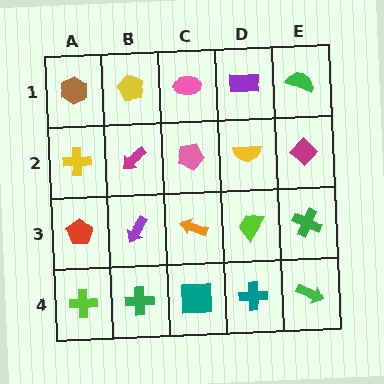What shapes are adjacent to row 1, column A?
A yellow cross (row 2, column A), a yellow pentagon (row 1, column B).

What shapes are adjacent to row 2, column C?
A pink ellipse (row 1, column C), an orange arrow (row 3, column C), a magenta arrow (row 2, column B), a yellow semicircle (row 2, column D).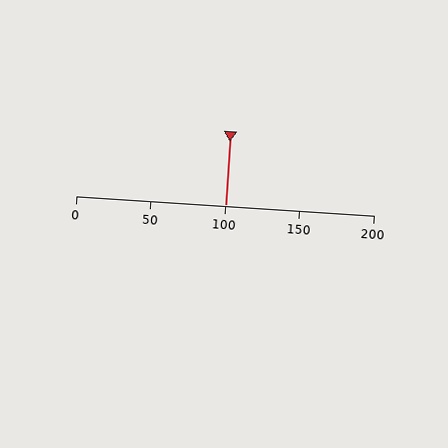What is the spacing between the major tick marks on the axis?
The major ticks are spaced 50 apart.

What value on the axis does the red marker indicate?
The marker indicates approximately 100.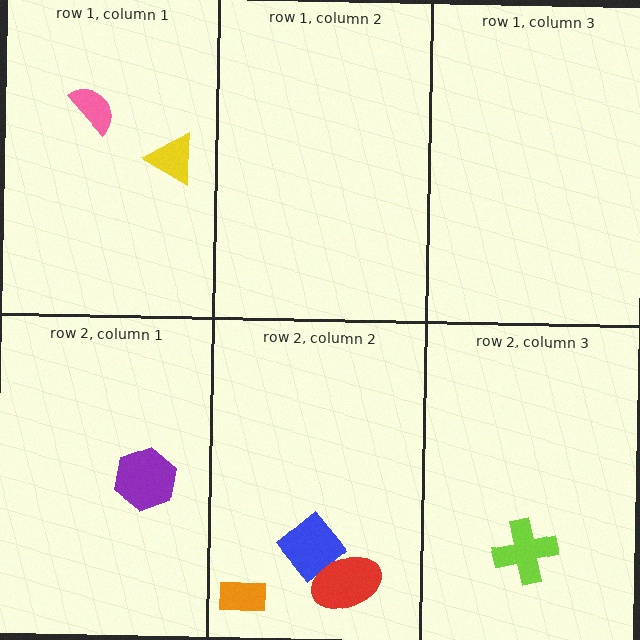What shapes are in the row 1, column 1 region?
The yellow triangle, the pink semicircle.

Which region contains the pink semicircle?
The row 1, column 1 region.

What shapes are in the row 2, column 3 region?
The lime cross.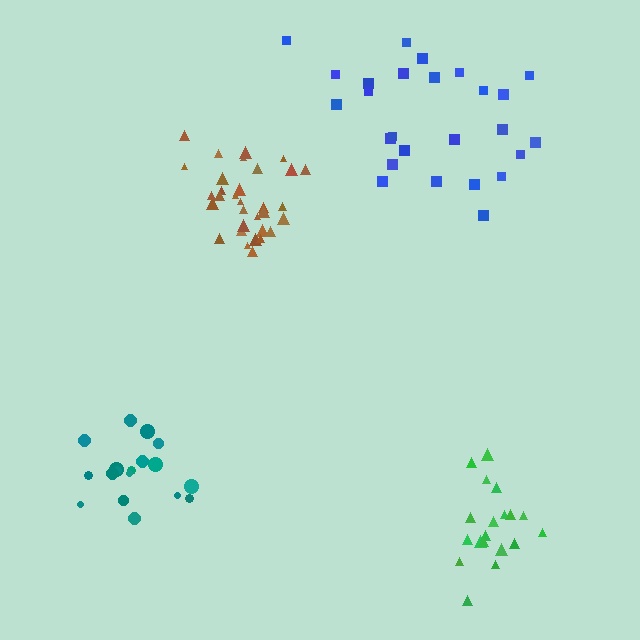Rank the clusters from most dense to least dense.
brown, teal, green, blue.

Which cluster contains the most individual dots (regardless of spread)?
Brown (33).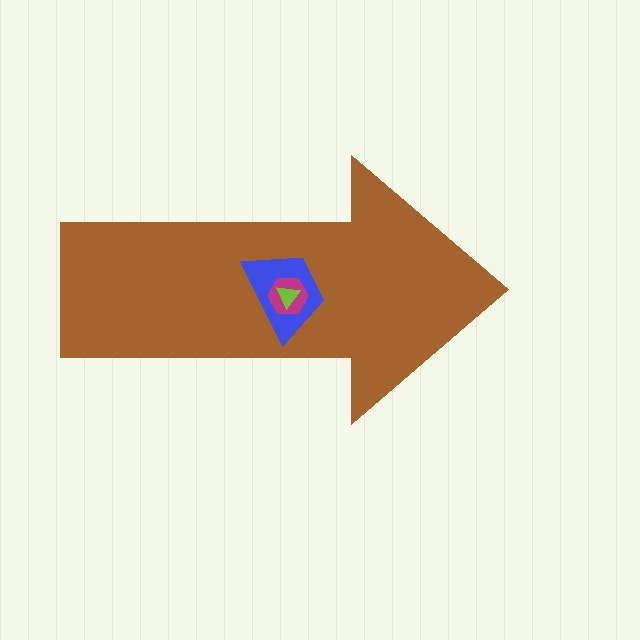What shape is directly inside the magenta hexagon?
The lime triangle.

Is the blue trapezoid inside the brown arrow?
Yes.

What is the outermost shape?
The brown arrow.